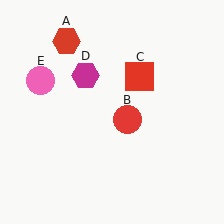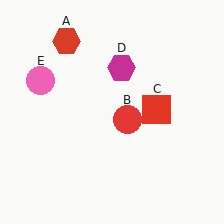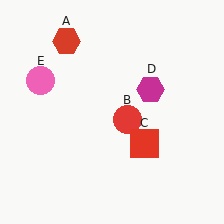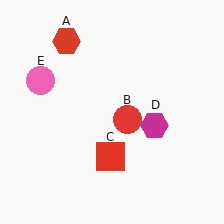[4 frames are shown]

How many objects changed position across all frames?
2 objects changed position: red square (object C), magenta hexagon (object D).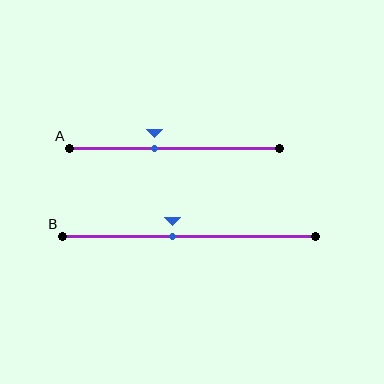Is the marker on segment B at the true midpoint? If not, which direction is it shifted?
No, the marker on segment B is shifted to the left by about 7% of the segment length.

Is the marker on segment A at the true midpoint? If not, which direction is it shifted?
No, the marker on segment A is shifted to the left by about 10% of the segment length.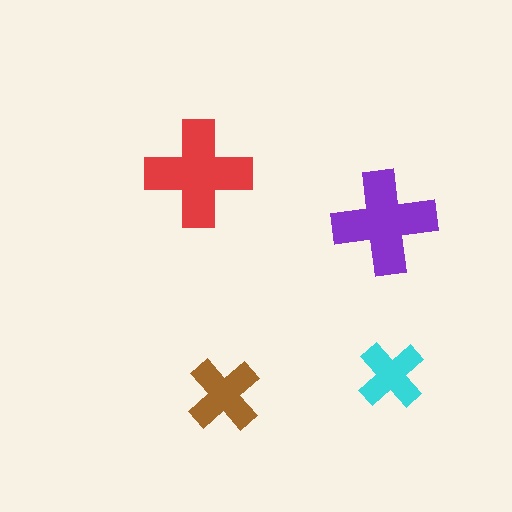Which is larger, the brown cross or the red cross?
The red one.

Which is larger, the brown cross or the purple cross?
The purple one.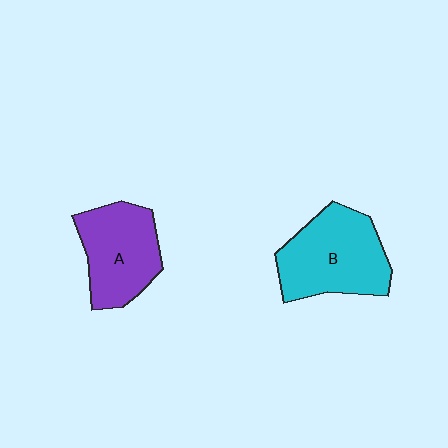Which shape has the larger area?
Shape B (cyan).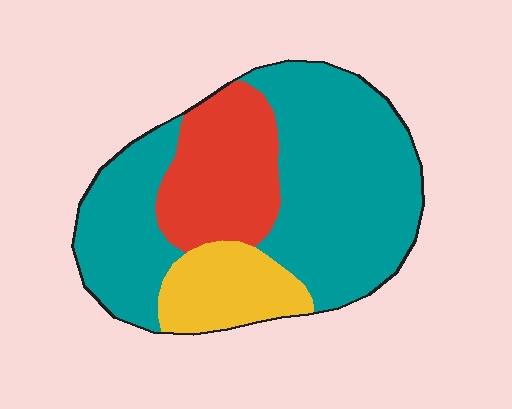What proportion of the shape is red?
Red covers about 25% of the shape.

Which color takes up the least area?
Yellow, at roughly 15%.